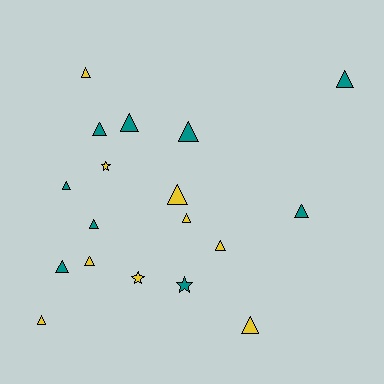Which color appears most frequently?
Teal, with 9 objects.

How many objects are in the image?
There are 18 objects.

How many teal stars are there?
There is 1 teal star.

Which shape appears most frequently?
Triangle, with 15 objects.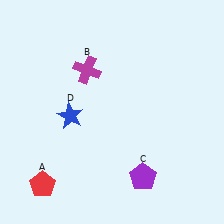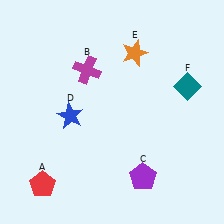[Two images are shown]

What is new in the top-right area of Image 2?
An orange star (E) was added in the top-right area of Image 2.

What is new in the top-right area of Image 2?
A teal diamond (F) was added in the top-right area of Image 2.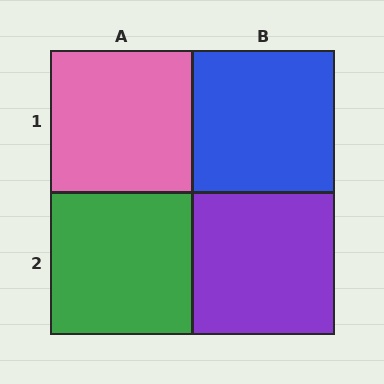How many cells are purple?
1 cell is purple.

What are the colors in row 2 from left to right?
Green, purple.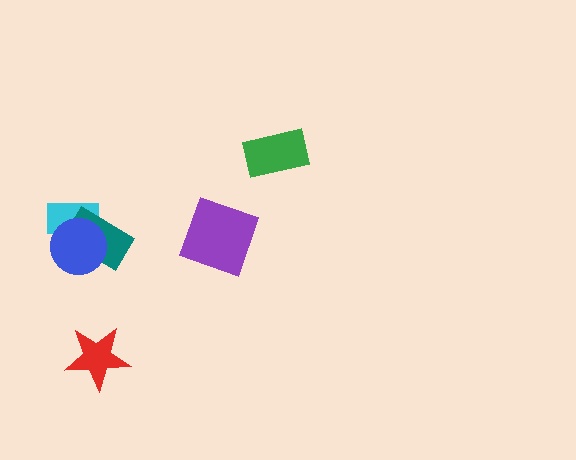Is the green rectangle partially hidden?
No, no other shape covers it.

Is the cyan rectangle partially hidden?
Yes, it is partially covered by another shape.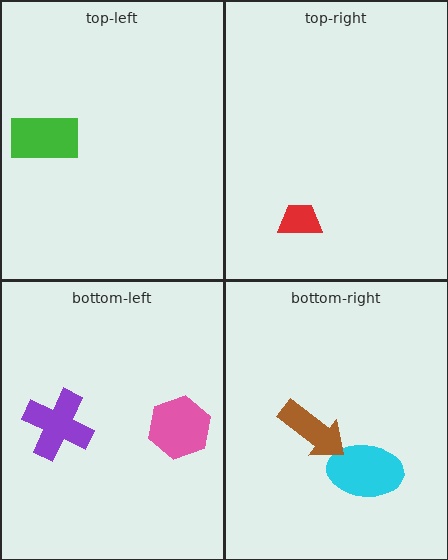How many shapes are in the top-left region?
1.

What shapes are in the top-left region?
The green rectangle.